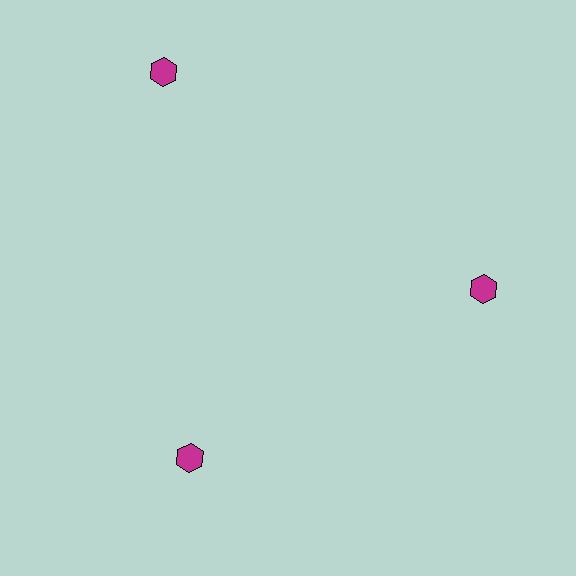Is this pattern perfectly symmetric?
No. The 3 magenta hexagons are arranged in a ring, but one element near the 11 o'clock position is pushed outward from the center, breaking the 3-fold rotational symmetry.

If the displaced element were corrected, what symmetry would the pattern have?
It would have 3-fold rotational symmetry — the pattern would map onto itself every 120 degrees.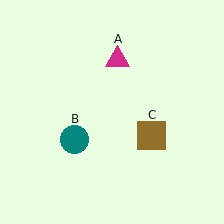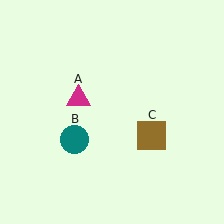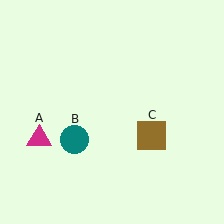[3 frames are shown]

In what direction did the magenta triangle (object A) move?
The magenta triangle (object A) moved down and to the left.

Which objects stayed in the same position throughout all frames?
Teal circle (object B) and brown square (object C) remained stationary.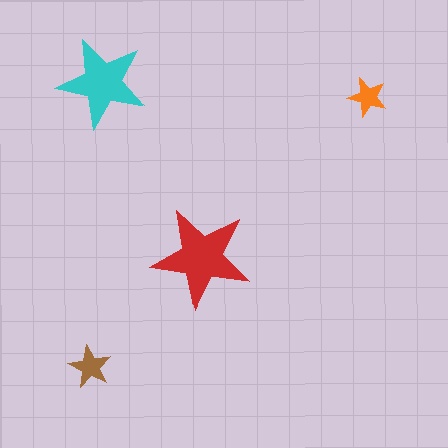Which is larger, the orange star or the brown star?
The brown one.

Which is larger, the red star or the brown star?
The red one.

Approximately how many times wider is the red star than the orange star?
About 2.5 times wider.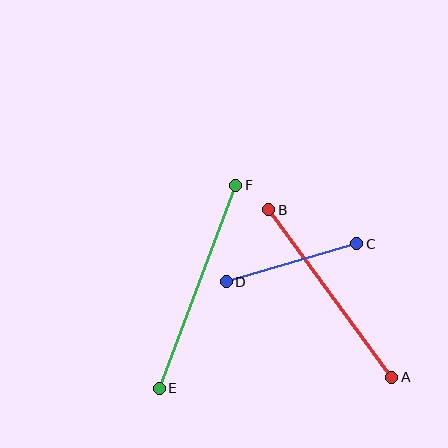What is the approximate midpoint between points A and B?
The midpoint is at approximately (330, 294) pixels.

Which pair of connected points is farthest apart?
Points E and F are farthest apart.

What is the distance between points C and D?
The distance is approximately 136 pixels.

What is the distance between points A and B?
The distance is approximately 208 pixels.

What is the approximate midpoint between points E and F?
The midpoint is at approximately (197, 287) pixels.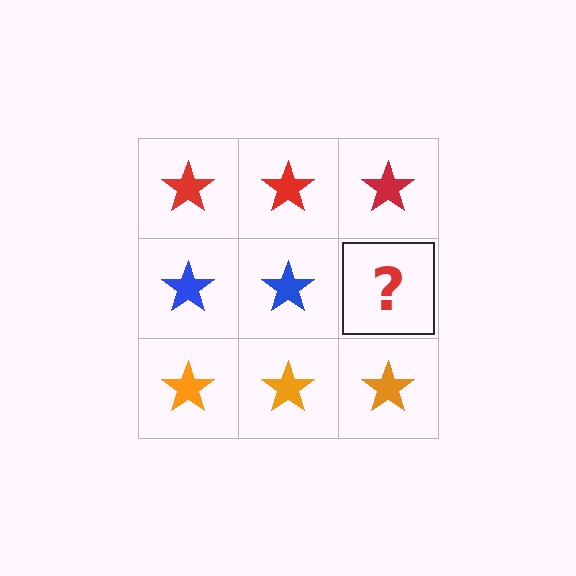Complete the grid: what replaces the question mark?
The question mark should be replaced with a blue star.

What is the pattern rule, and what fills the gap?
The rule is that each row has a consistent color. The gap should be filled with a blue star.